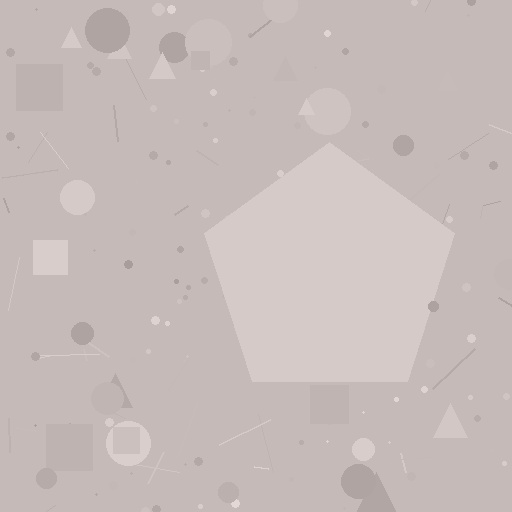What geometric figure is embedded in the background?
A pentagon is embedded in the background.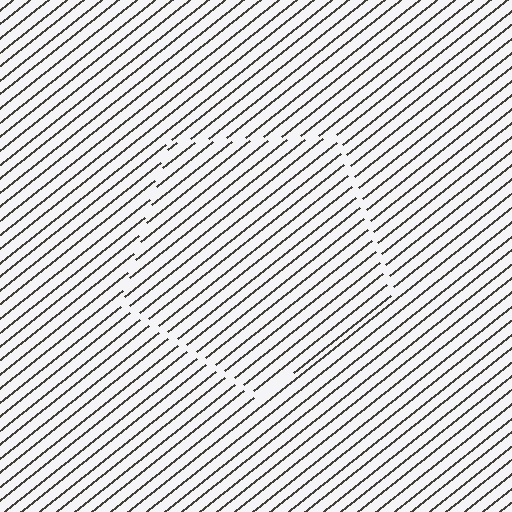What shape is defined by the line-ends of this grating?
An illusory pentagon. The interior of the shape contains the same grating, shifted by half a period — the contour is defined by the phase discontinuity where line-ends from the inner and outer gratings abut.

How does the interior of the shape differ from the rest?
The interior of the shape contains the same grating, shifted by half a period — the contour is defined by the phase discontinuity where line-ends from the inner and outer gratings abut.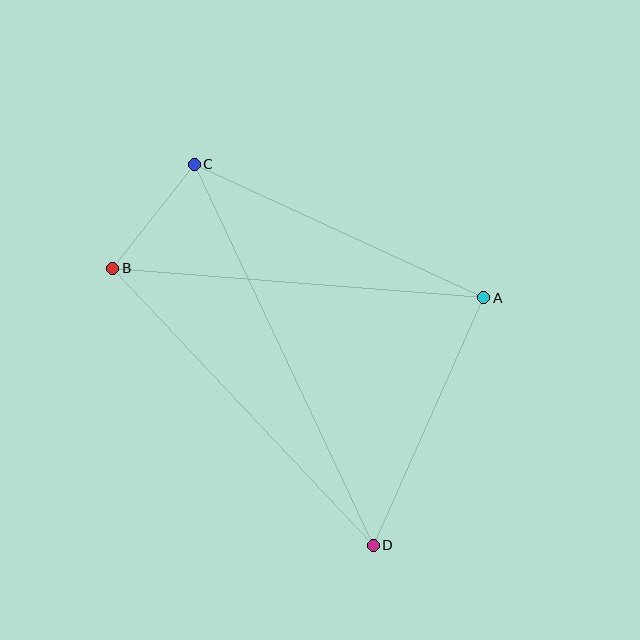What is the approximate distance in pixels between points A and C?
The distance between A and C is approximately 319 pixels.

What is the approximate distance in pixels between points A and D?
The distance between A and D is approximately 271 pixels.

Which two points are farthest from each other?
Points C and D are farthest from each other.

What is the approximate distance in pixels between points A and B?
The distance between A and B is approximately 372 pixels.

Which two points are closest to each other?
Points B and C are closest to each other.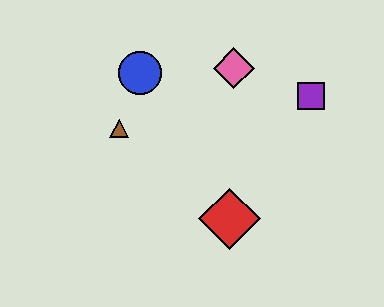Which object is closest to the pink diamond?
The purple square is closest to the pink diamond.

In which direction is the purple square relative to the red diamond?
The purple square is above the red diamond.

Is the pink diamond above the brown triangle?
Yes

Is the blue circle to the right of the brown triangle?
Yes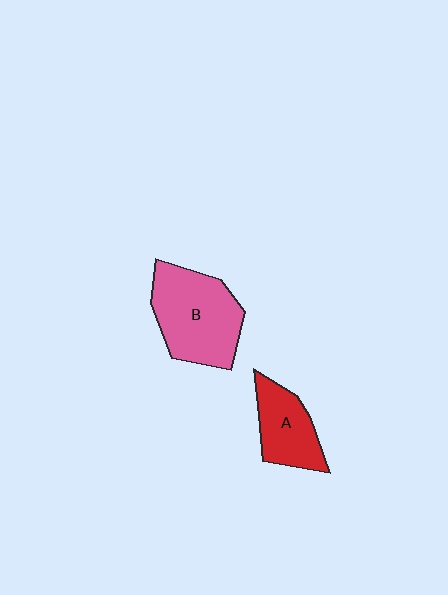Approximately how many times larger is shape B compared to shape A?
Approximately 1.6 times.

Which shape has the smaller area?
Shape A (red).